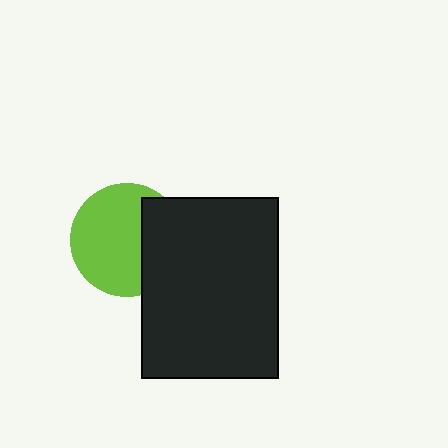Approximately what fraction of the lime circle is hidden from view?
Roughly 32% of the lime circle is hidden behind the black rectangle.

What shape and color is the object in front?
The object in front is a black rectangle.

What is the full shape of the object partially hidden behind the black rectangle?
The partially hidden object is a lime circle.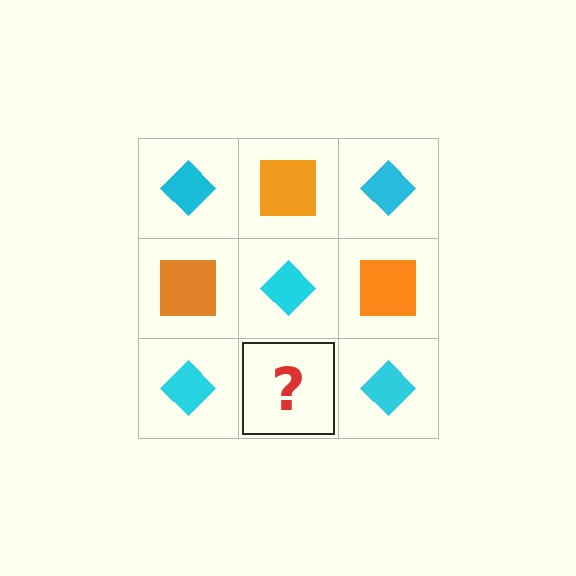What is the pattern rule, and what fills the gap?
The rule is that it alternates cyan diamond and orange square in a checkerboard pattern. The gap should be filled with an orange square.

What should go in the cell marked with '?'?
The missing cell should contain an orange square.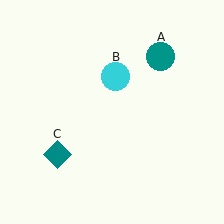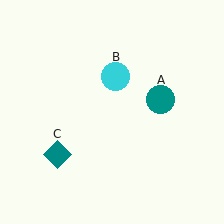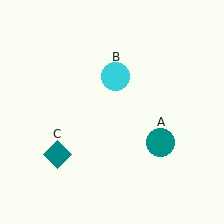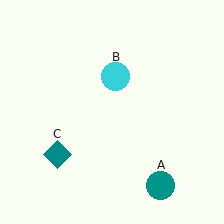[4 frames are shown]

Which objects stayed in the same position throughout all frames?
Cyan circle (object B) and teal diamond (object C) remained stationary.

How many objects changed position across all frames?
1 object changed position: teal circle (object A).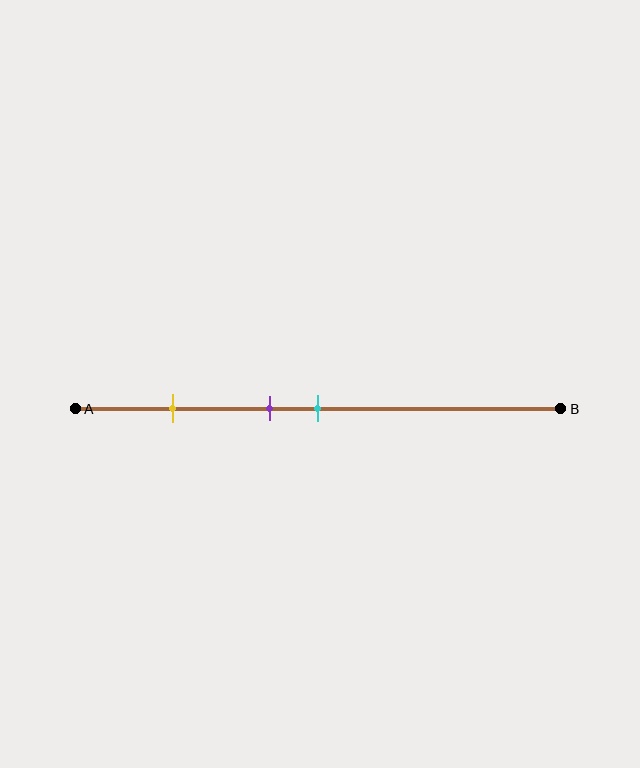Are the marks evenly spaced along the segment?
No, the marks are not evenly spaced.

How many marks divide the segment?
There are 3 marks dividing the segment.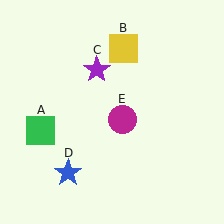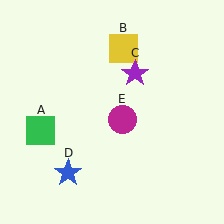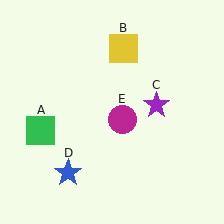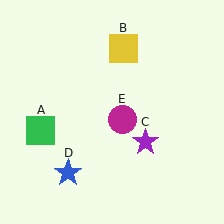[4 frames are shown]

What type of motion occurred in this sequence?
The purple star (object C) rotated clockwise around the center of the scene.